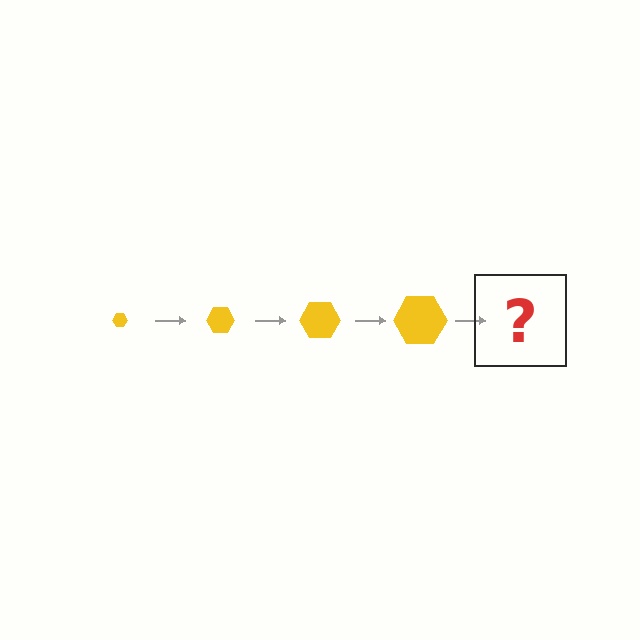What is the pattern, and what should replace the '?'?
The pattern is that the hexagon gets progressively larger each step. The '?' should be a yellow hexagon, larger than the previous one.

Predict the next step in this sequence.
The next step is a yellow hexagon, larger than the previous one.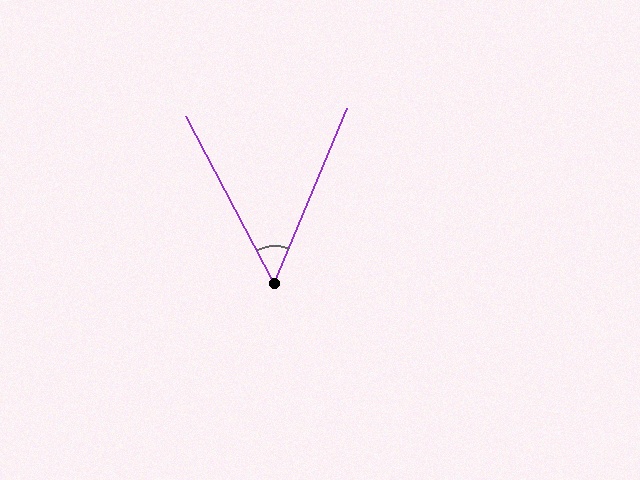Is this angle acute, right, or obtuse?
It is acute.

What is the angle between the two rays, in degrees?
Approximately 51 degrees.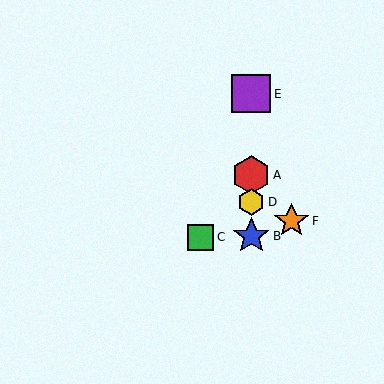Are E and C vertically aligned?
No, E is at x≈251 and C is at x≈201.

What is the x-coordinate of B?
Object B is at x≈251.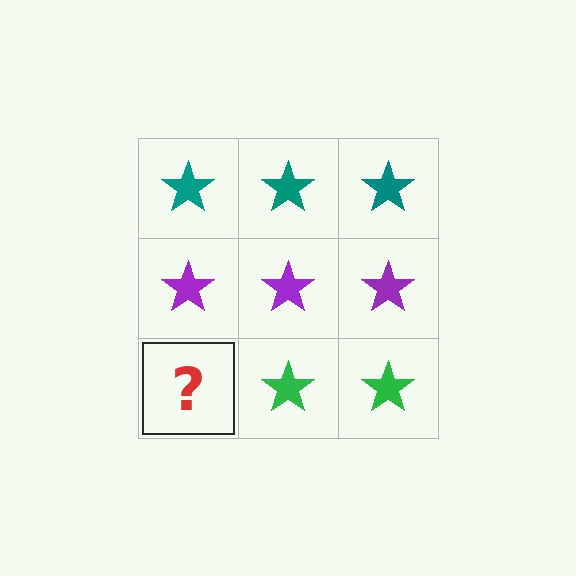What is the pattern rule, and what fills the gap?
The rule is that each row has a consistent color. The gap should be filled with a green star.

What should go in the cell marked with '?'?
The missing cell should contain a green star.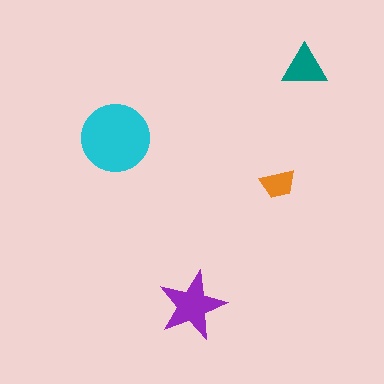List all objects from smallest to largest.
The orange trapezoid, the teal triangle, the purple star, the cyan circle.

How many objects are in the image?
There are 4 objects in the image.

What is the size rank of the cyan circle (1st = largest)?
1st.